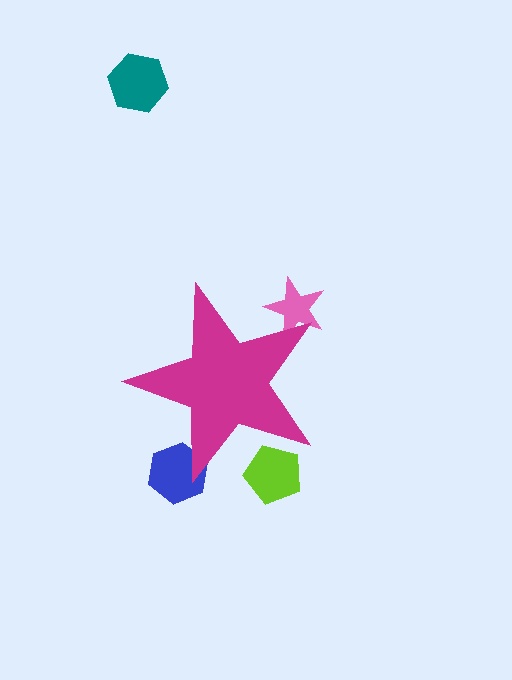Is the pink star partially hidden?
Yes, the pink star is partially hidden behind the magenta star.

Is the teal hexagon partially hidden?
No, the teal hexagon is fully visible.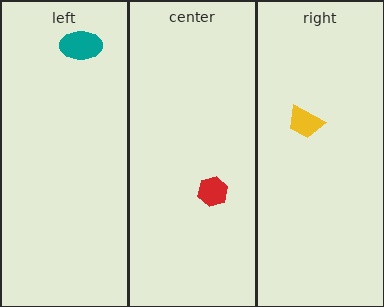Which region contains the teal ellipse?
The left region.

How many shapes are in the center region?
1.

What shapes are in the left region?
The teal ellipse.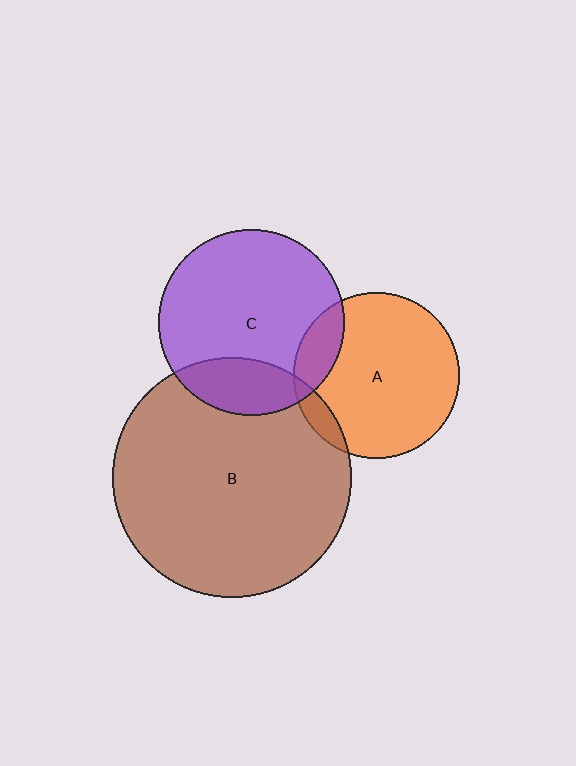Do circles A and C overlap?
Yes.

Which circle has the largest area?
Circle B (brown).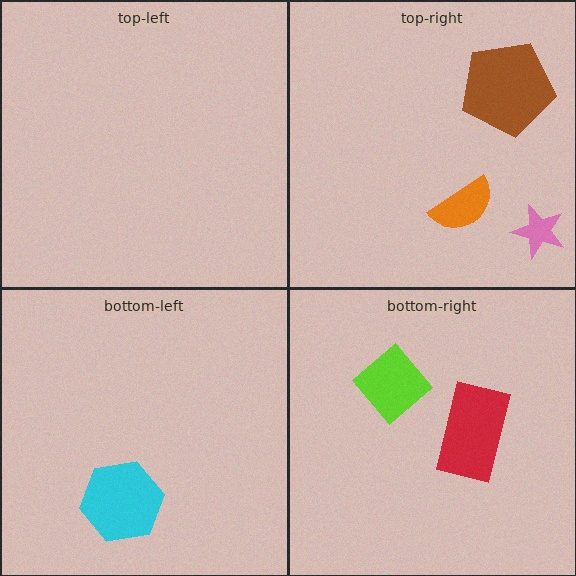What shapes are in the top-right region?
The orange semicircle, the pink star, the brown pentagon.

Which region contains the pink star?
The top-right region.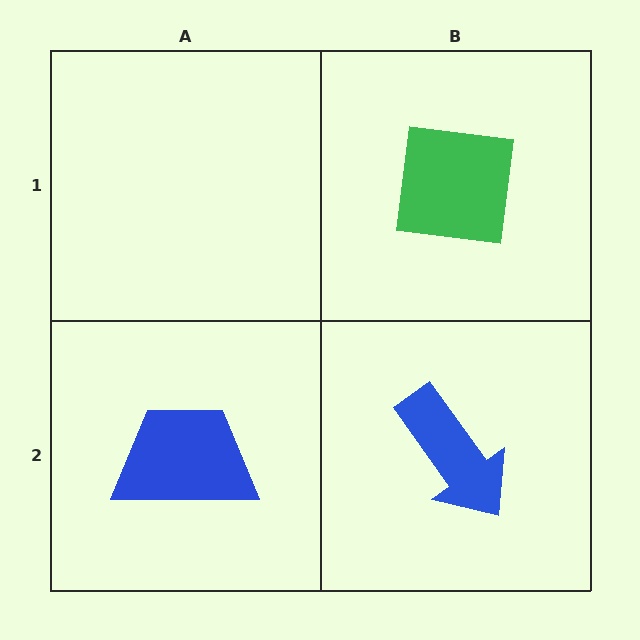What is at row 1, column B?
A green square.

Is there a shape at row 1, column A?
No, that cell is empty.